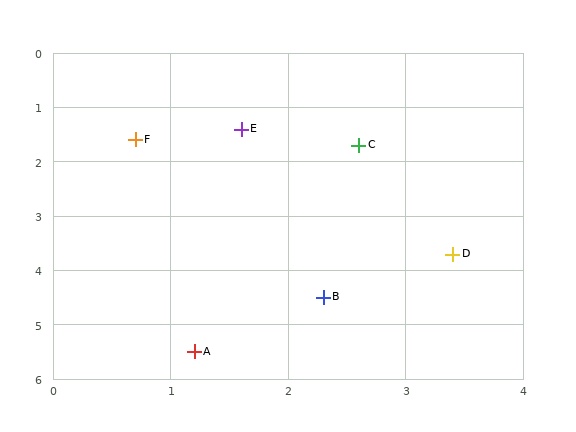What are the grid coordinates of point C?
Point C is at approximately (2.6, 1.7).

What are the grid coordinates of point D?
Point D is at approximately (3.4, 3.7).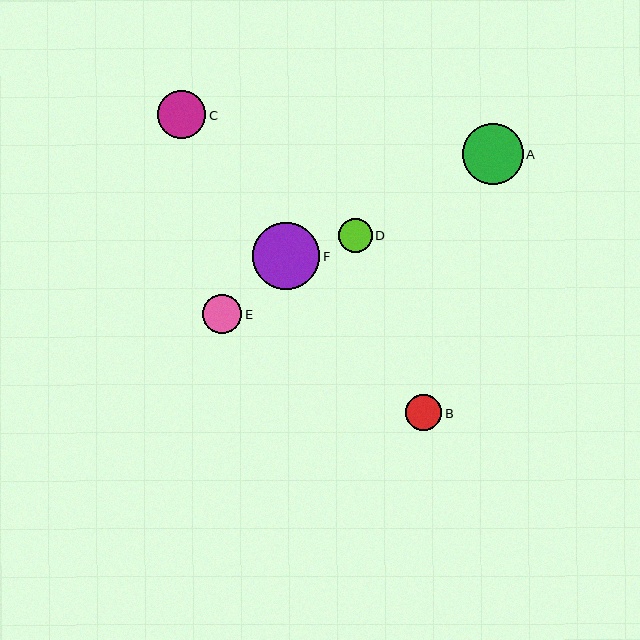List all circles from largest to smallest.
From largest to smallest: F, A, C, E, B, D.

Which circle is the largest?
Circle F is the largest with a size of approximately 67 pixels.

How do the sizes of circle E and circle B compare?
Circle E and circle B are approximately the same size.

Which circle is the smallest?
Circle D is the smallest with a size of approximately 34 pixels.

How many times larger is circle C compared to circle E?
Circle C is approximately 1.2 times the size of circle E.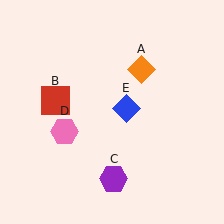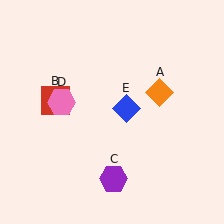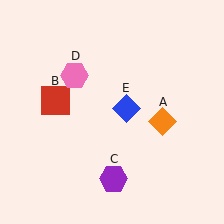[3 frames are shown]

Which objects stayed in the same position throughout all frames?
Red square (object B) and purple hexagon (object C) and blue diamond (object E) remained stationary.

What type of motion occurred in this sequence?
The orange diamond (object A), pink hexagon (object D) rotated clockwise around the center of the scene.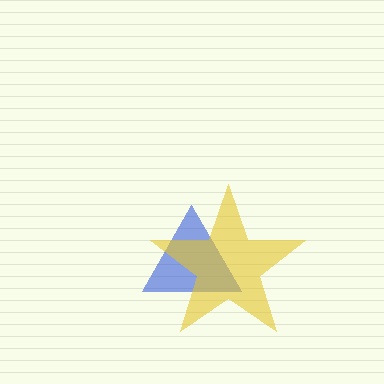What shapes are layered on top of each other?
The layered shapes are: a blue triangle, a yellow star.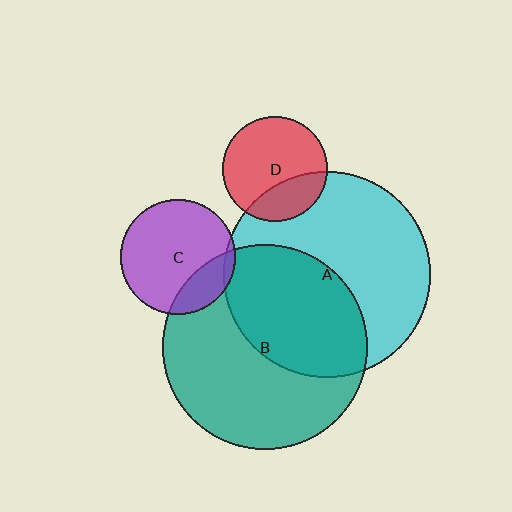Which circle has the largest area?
Circle A (cyan).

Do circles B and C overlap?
Yes.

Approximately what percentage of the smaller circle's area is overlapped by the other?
Approximately 20%.